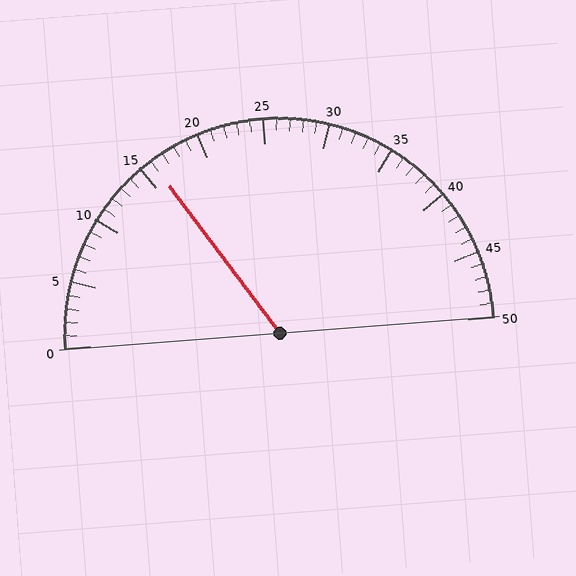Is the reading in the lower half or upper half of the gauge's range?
The reading is in the lower half of the range (0 to 50).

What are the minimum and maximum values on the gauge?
The gauge ranges from 0 to 50.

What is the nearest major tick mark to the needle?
The nearest major tick mark is 15.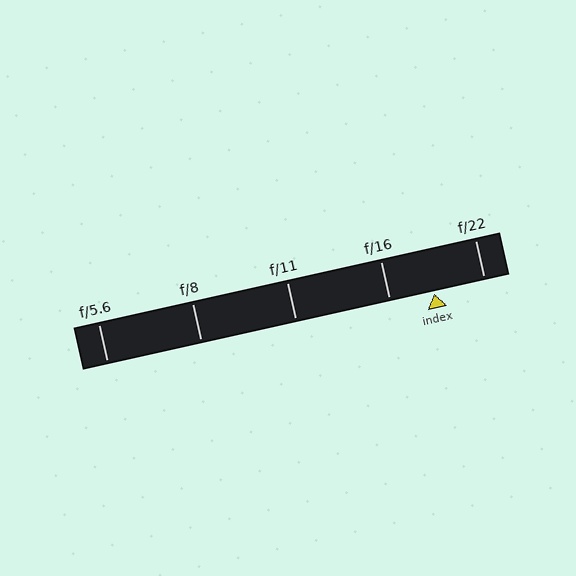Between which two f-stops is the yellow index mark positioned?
The index mark is between f/16 and f/22.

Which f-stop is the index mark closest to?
The index mark is closest to f/16.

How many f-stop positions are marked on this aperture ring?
There are 5 f-stop positions marked.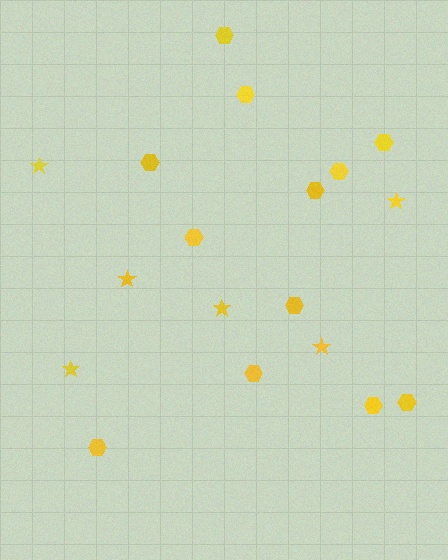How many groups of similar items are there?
There are 2 groups: one group of hexagons (12) and one group of stars (6).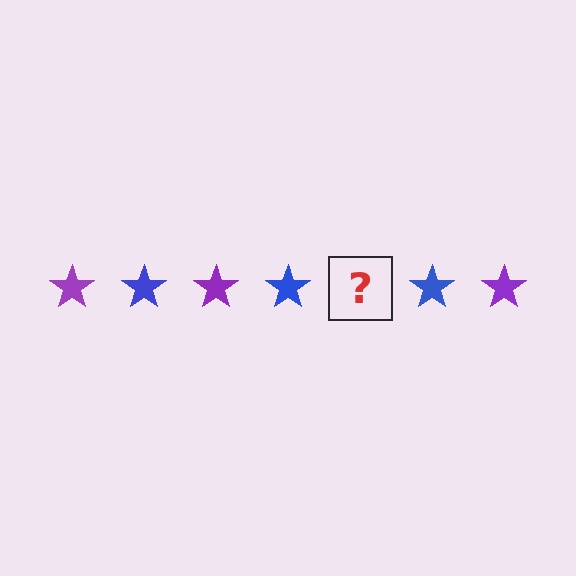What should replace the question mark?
The question mark should be replaced with a purple star.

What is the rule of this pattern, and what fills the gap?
The rule is that the pattern cycles through purple, blue stars. The gap should be filled with a purple star.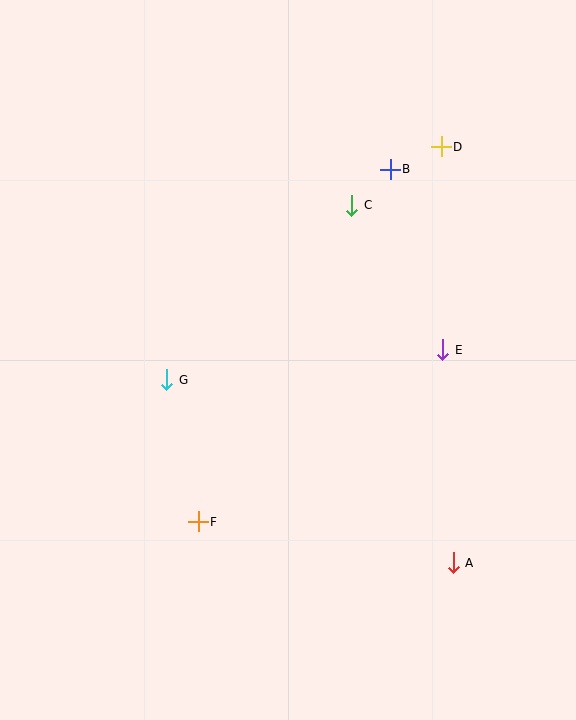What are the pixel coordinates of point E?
Point E is at (443, 350).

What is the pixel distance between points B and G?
The distance between B and G is 307 pixels.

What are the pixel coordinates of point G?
Point G is at (167, 380).